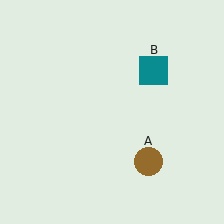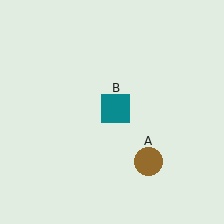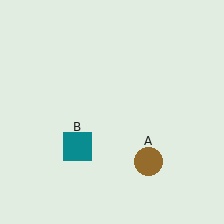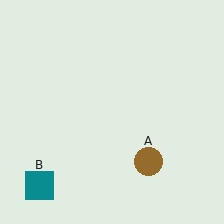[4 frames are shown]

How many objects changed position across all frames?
1 object changed position: teal square (object B).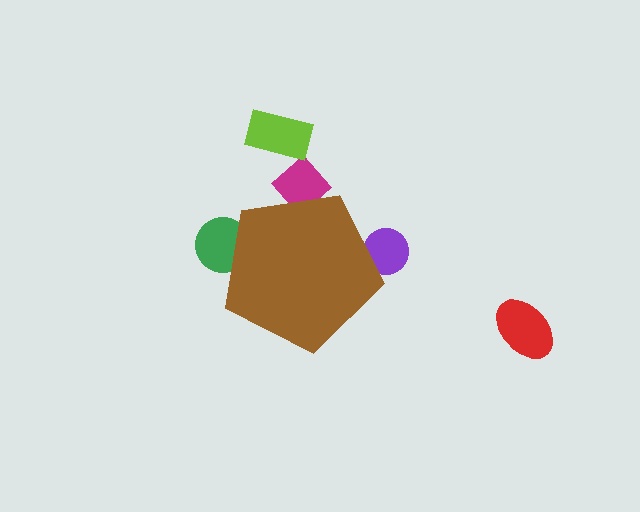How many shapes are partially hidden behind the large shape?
3 shapes are partially hidden.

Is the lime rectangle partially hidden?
No, the lime rectangle is fully visible.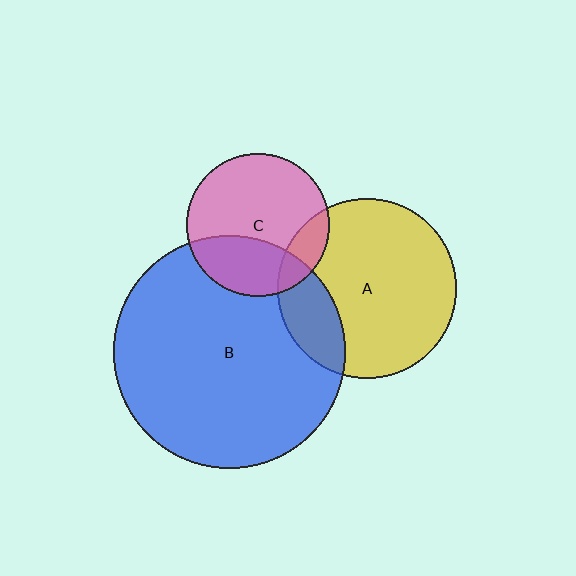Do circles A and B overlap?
Yes.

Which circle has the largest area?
Circle B (blue).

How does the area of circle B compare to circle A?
Approximately 1.7 times.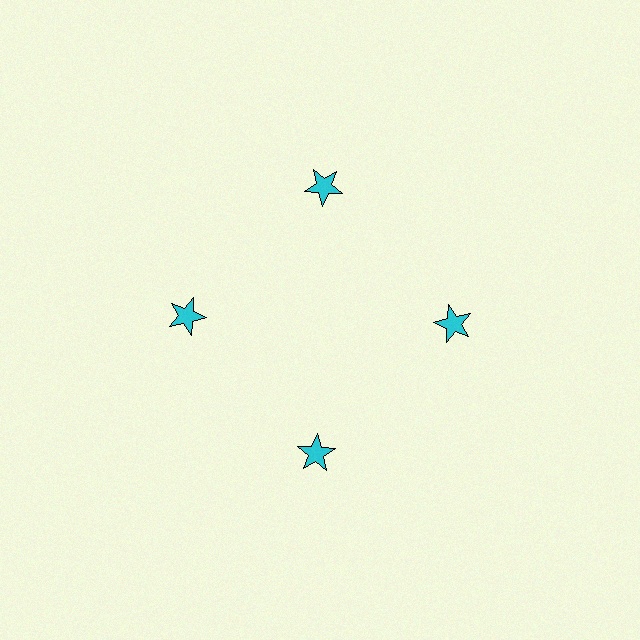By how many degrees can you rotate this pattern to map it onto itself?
The pattern maps onto itself every 90 degrees of rotation.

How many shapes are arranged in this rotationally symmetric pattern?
There are 4 shapes, arranged in 4 groups of 1.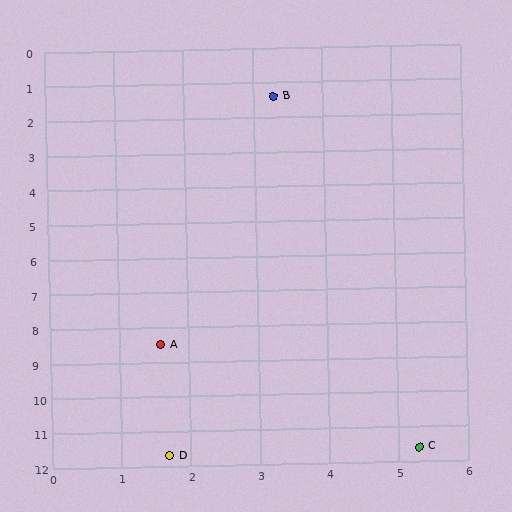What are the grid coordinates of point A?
Point A is at approximately (1.6, 8.5).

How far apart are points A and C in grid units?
Points A and C are about 4.8 grid units apart.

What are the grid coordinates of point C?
Point C is at approximately (5.3, 11.6).